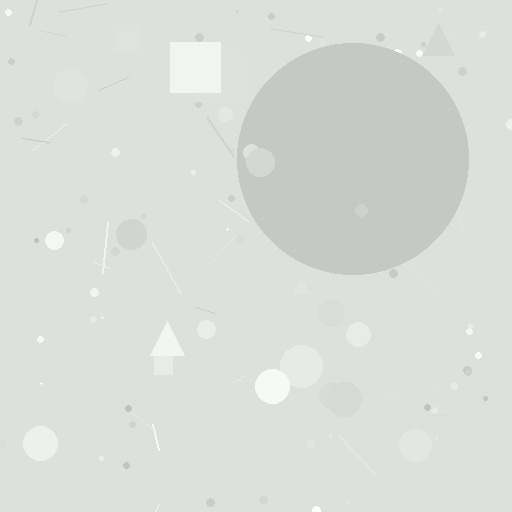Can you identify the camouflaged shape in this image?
The camouflaged shape is a circle.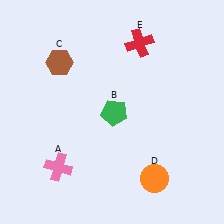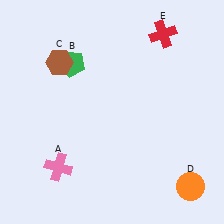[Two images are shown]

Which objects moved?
The objects that moved are: the green pentagon (B), the orange circle (D), the red cross (E).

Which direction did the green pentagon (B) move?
The green pentagon (B) moved up.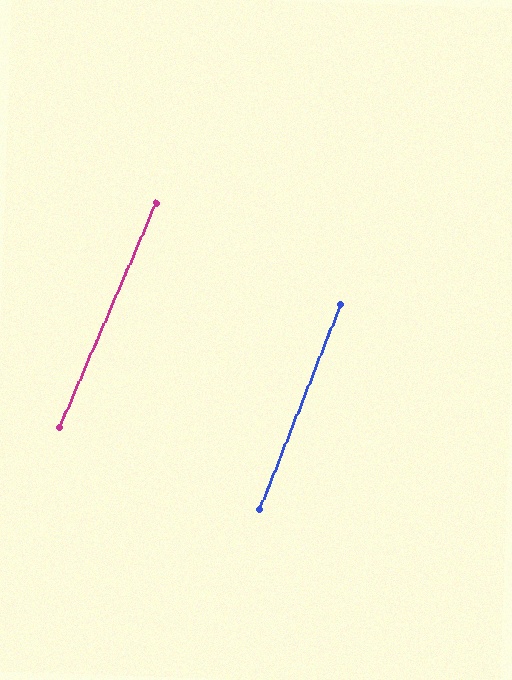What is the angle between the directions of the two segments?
Approximately 2 degrees.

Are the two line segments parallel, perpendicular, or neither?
Parallel — their directions differ by only 1.7°.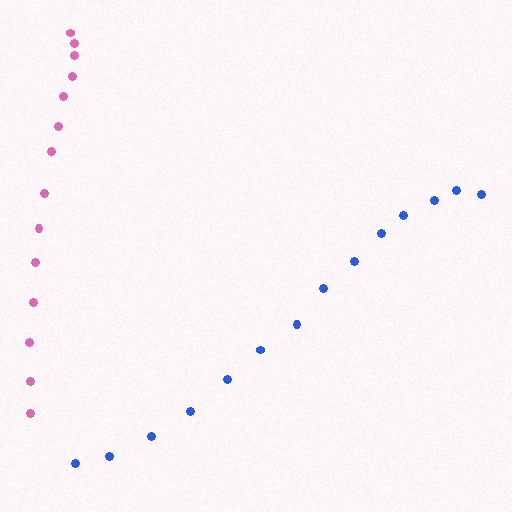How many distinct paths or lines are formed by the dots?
There are 2 distinct paths.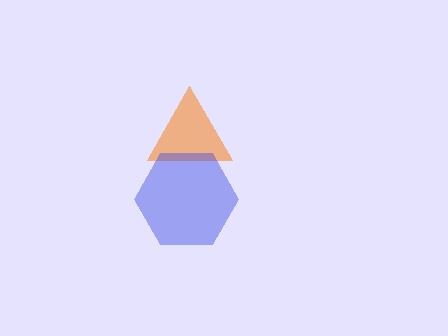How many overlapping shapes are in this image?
There are 2 overlapping shapes in the image.